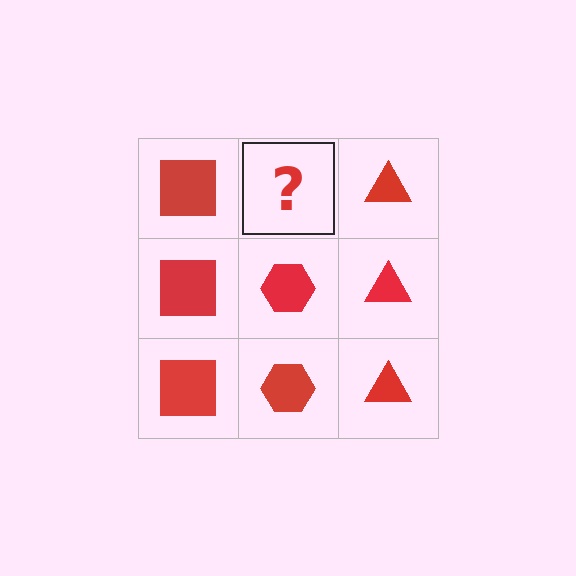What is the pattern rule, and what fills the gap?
The rule is that each column has a consistent shape. The gap should be filled with a red hexagon.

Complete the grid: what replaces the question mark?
The question mark should be replaced with a red hexagon.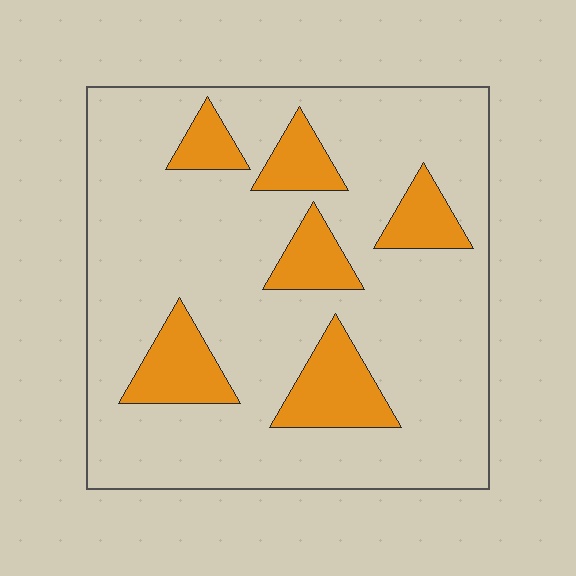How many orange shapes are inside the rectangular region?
6.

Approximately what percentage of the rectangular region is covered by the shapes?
Approximately 20%.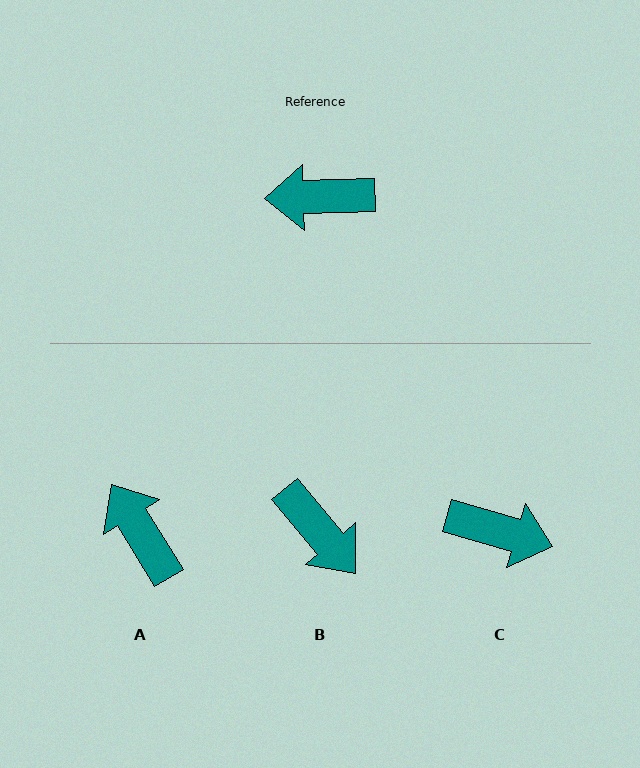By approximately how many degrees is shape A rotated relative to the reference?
Approximately 60 degrees clockwise.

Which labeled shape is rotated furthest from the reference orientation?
C, about 162 degrees away.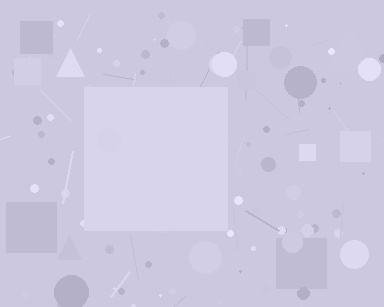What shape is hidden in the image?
A square is hidden in the image.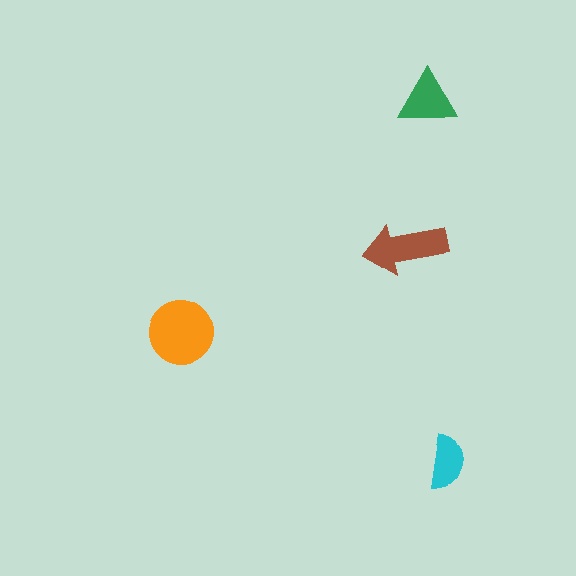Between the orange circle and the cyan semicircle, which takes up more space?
The orange circle.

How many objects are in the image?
There are 4 objects in the image.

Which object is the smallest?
The cyan semicircle.